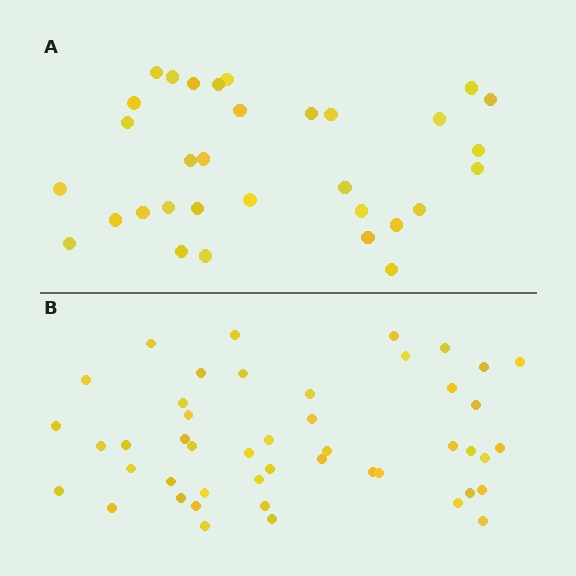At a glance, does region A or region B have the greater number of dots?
Region B (the bottom region) has more dots.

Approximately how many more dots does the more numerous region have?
Region B has approximately 15 more dots than region A.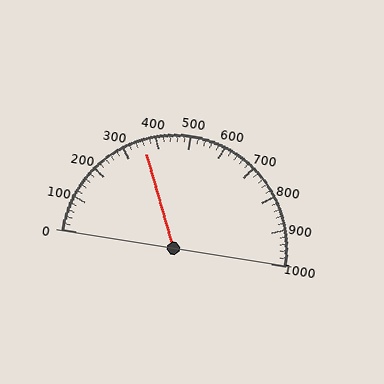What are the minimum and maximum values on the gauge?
The gauge ranges from 0 to 1000.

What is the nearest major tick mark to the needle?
The nearest major tick mark is 400.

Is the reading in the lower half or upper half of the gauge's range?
The reading is in the lower half of the range (0 to 1000).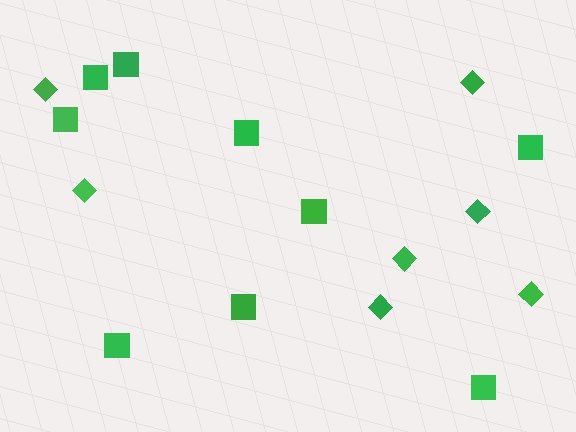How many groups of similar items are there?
There are 2 groups: one group of diamonds (7) and one group of squares (9).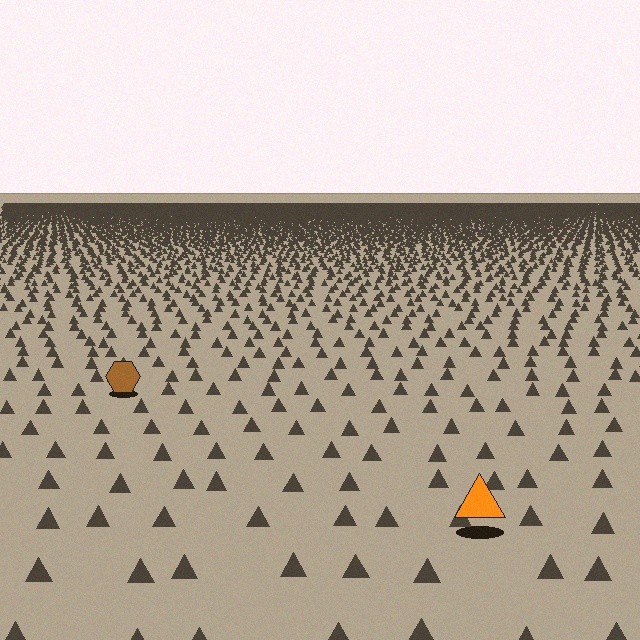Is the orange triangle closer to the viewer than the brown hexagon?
Yes. The orange triangle is closer — you can tell from the texture gradient: the ground texture is coarser near it.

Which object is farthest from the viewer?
The brown hexagon is farthest from the viewer. It appears smaller and the ground texture around it is denser.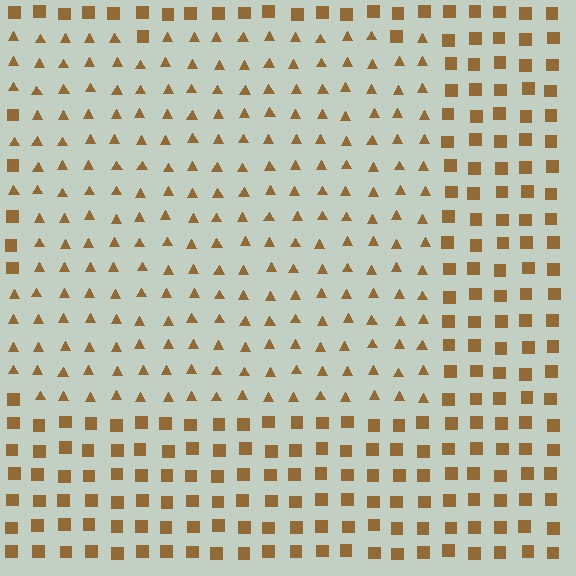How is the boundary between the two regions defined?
The boundary is defined by a change in element shape: triangles inside vs. squares outside. All elements share the same color and spacing.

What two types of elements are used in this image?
The image uses triangles inside the rectangle region and squares outside it.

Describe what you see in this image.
The image is filled with small brown elements arranged in a uniform grid. A rectangle-shaped region contains triangles, while the surrounding area contains squares. The boundary is defined purely by the change in element shape.